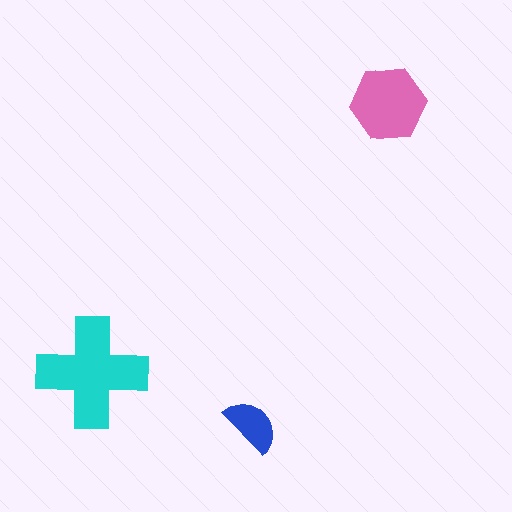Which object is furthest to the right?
The pink hexagon is rightmost.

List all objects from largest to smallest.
The cyan cross, the pink hexagon, the blue semicircle.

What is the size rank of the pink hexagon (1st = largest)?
2nd.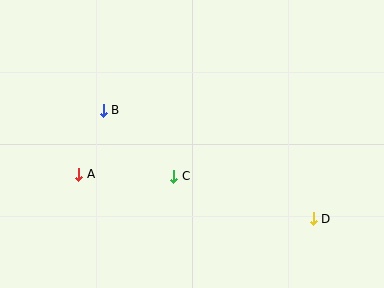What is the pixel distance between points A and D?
The distance between A and D is 239 pixels.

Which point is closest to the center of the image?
Point C at (174, 176) is closest to the center.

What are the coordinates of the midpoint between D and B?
The midpoint between D and B is at (208, 165).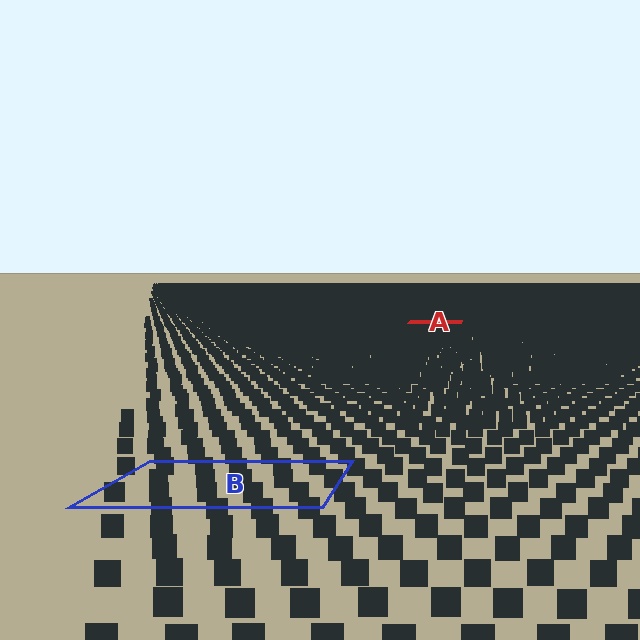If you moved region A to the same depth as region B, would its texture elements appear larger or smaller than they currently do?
They would appear larger. At a closer depth, the same texture elements are projected at a bigger on-screen size.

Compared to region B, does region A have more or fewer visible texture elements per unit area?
Region A has more texture elements per unit area — they are packed more densely because it is farther away.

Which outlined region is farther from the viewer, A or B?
Region A is farther from the viewer — the texture elements inside it appear smaller and more densely packed.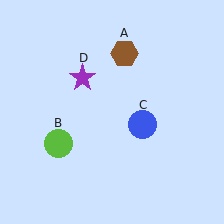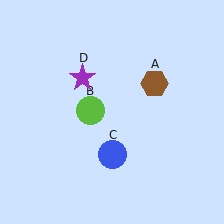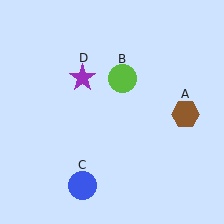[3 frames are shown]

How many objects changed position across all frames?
3 objects changed position: brown hexagon (object A), lime circle (object B), blue circle (object C).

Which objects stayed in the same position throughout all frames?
Purple star (object D) remained stationary.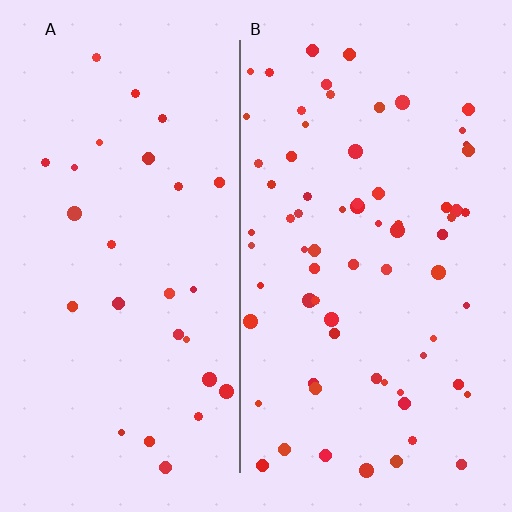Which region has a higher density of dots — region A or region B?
B (the right).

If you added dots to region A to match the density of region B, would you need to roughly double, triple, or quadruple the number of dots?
Approximately triple.